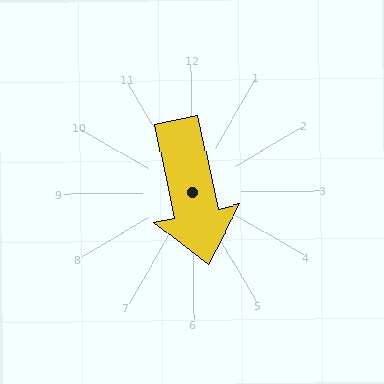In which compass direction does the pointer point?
South.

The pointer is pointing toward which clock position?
Roughly 6 o'clock.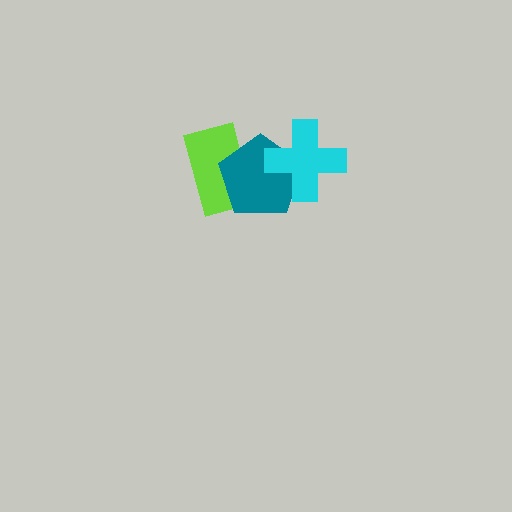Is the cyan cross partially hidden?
No, no other shape covers it.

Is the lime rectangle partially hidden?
Yes, it is partially covered by another shape.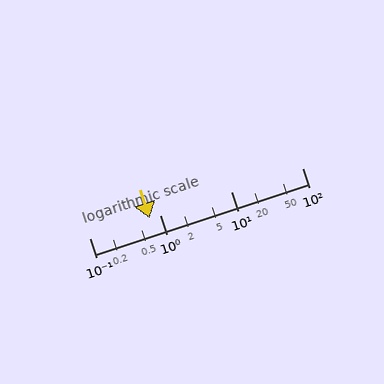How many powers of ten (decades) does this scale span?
The scale spans 3 decades, from 0.1 to 100.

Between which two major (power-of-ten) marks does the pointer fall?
The pointer is between 0.1 and 1.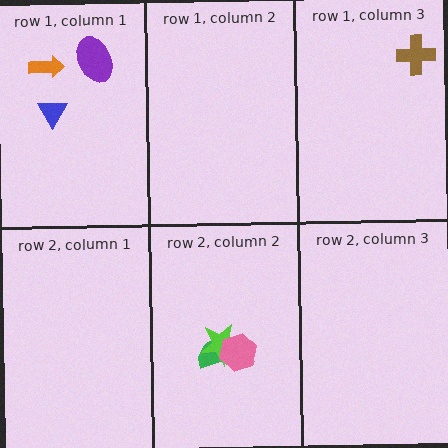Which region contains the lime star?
The row 2, column 2 region.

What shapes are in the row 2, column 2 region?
The green semicircle, the lime star, the pink hexagon.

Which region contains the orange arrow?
The row 1, column 1 region.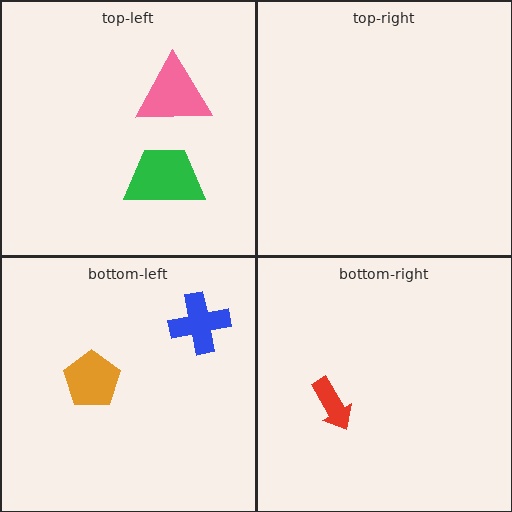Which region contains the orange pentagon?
The bottom-left region.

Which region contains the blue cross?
The bottom-left region.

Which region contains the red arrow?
The bottom-right region.